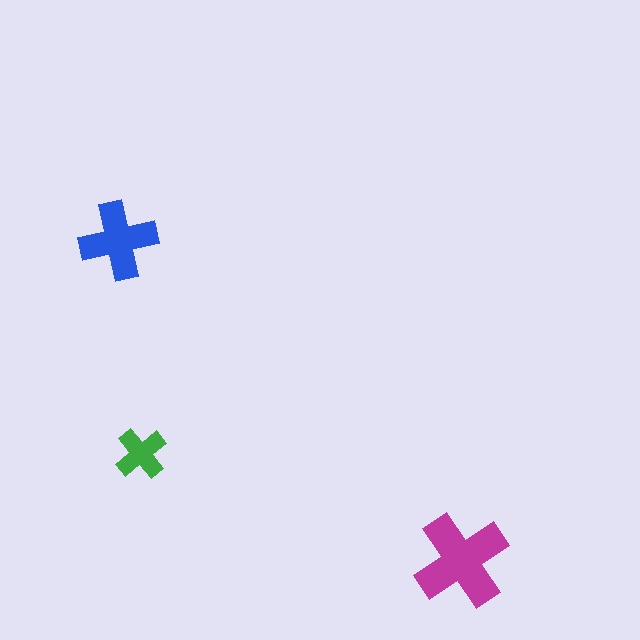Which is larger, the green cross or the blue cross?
The blue one.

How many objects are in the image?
There are 3 objects in the image.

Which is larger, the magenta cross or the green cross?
The magenta one.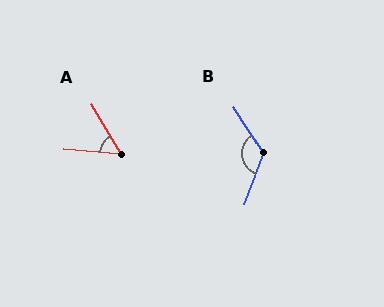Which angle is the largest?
B, at approximately 126 degrees.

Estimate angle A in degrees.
Approximately 54 degrees.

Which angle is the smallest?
A, at approximately 54 degrees.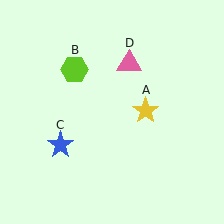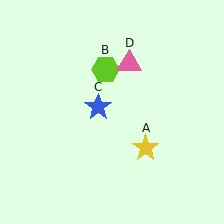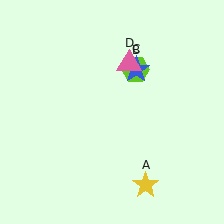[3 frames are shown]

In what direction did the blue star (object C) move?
The blue star (object C) moved up and to the right.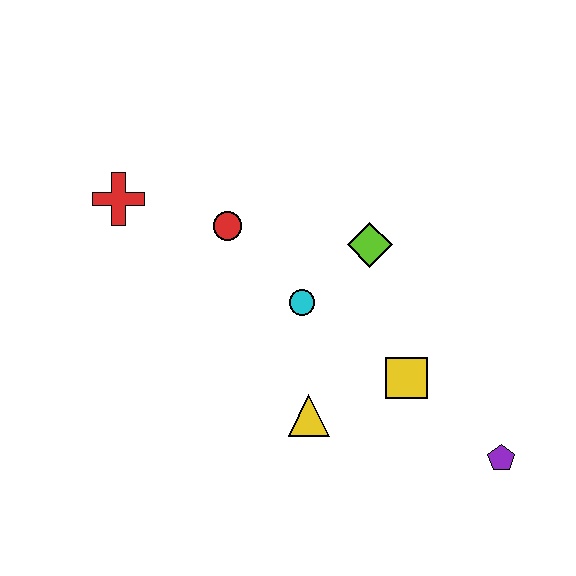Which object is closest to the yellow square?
The yellow triangle is closest to the yellow square.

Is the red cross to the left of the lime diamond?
Yes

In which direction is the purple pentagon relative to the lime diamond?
The purple pentagon is below the lime diamond.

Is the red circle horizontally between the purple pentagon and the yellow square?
No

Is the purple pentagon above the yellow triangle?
No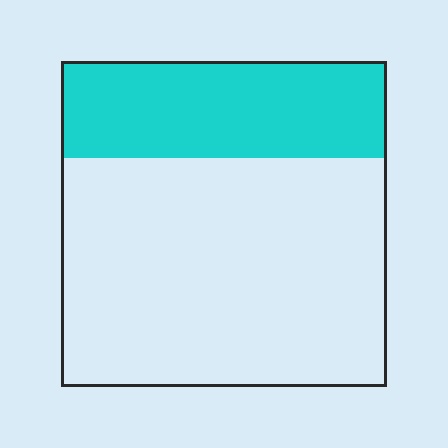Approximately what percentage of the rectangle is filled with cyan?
Approximately 30%.